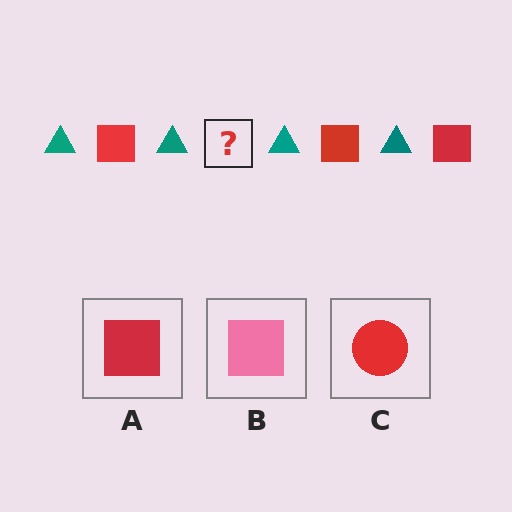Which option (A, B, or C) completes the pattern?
A.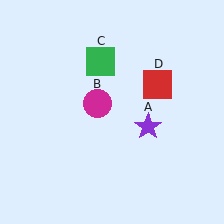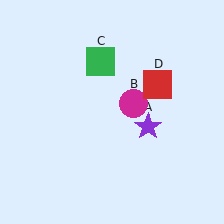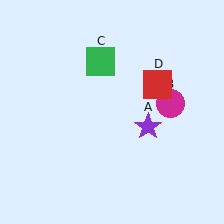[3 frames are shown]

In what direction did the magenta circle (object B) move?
The magenta circle (object B) moved right.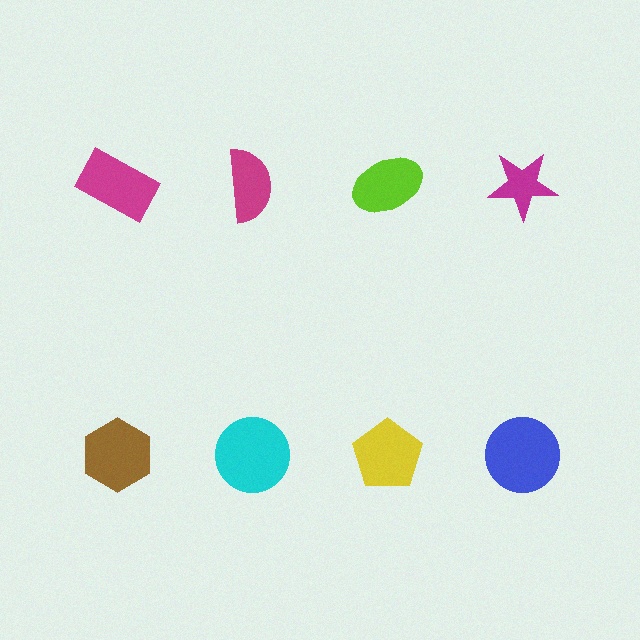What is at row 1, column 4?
A magenta star.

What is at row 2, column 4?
A blue circle.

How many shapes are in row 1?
4 shapes.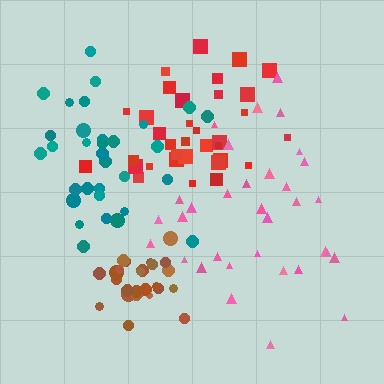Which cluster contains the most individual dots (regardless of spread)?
Red (35).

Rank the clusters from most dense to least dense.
brown, red, teal, pink.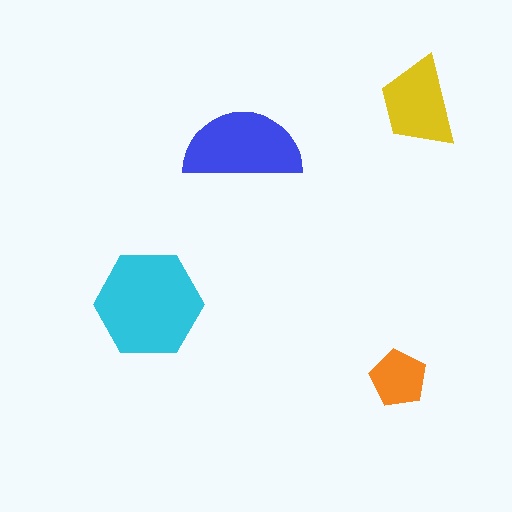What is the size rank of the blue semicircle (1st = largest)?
2nd.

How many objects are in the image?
There are 4 objects in the image.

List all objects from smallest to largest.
The orange pentagon, the yellow trapezoid, the blue semicircle, the cyan hexagon.